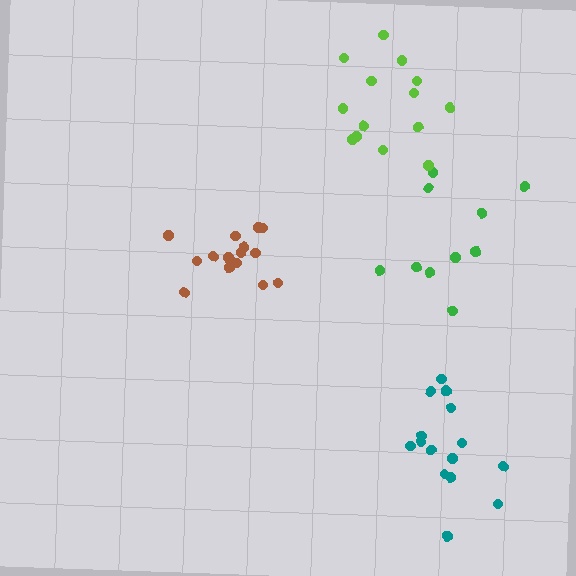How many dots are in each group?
Group 1: 16 dots, Group 2: 10 dots, Group 3: 15 dots, Group 4: 14 dots (55 total).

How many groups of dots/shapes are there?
There are 4 groups.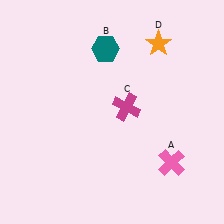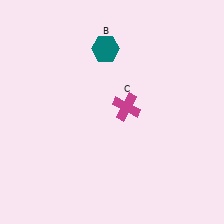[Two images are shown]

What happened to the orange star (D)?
The orange star (D) was removed in Image 2. It was in the top-right area of Image 1.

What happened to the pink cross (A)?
The pink cross (A) was removed in Image 2. It was in the bottom-right area of Image 1.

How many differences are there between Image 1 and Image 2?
There are 2 differences between the two images.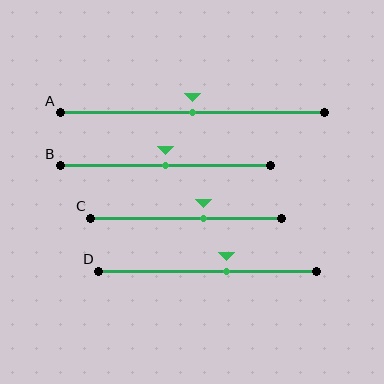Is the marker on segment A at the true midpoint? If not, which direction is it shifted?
Yes, the marker on segment A is at the true midpoint.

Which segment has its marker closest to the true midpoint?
Segment A has its marker closest to the true midpoint.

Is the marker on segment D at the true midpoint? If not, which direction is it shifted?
No, the marker on segment D is shifted to the right by about 9% of the segment length.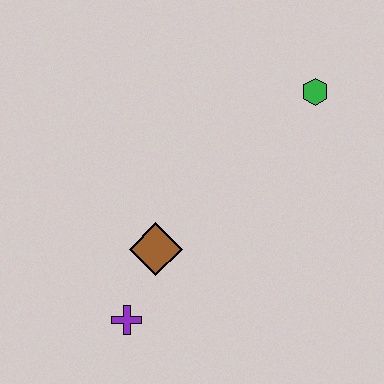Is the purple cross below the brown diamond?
Yes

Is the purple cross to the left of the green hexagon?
Yes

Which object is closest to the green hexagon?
The brown diamond is closest to the green hexagon.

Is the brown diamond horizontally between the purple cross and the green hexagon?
Yes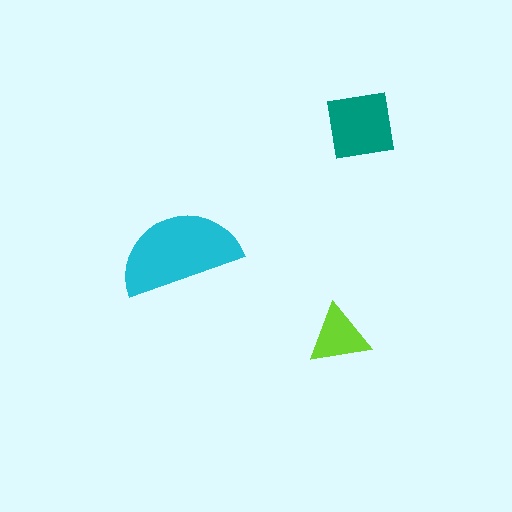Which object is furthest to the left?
The cyan semicircle is leftmost.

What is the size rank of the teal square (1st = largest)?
2nd.